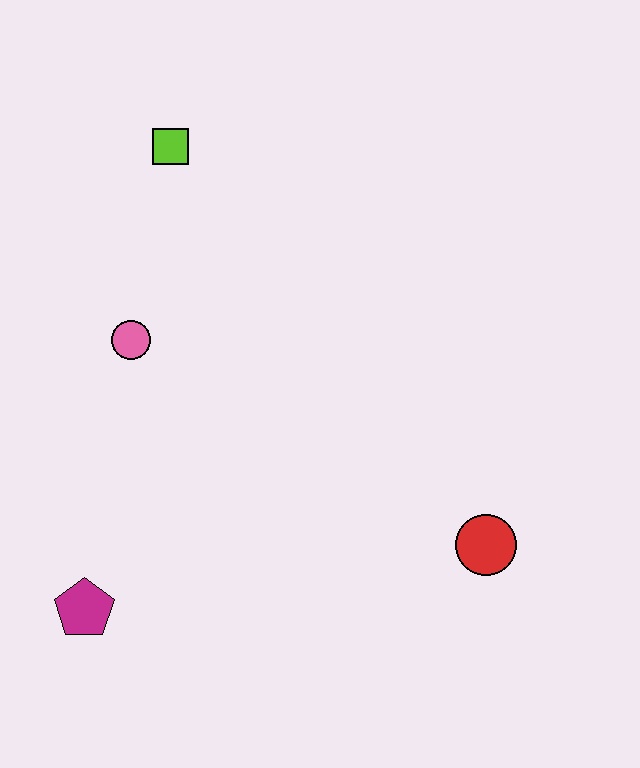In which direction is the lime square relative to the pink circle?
The lime square is above the pink circle.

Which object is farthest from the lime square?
The red circle is farthest from the lime square.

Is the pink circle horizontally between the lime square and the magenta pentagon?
Yes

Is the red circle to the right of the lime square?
Yes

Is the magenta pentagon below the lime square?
Yes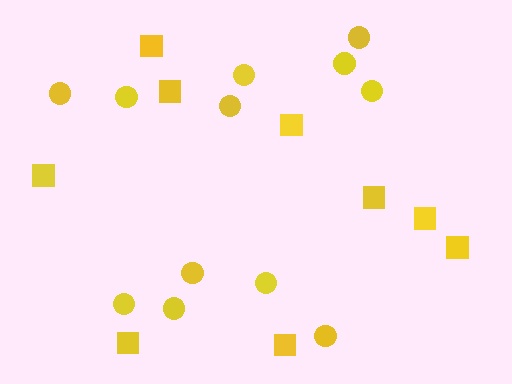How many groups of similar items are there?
There are 2 groups: one group of squares (9) and one group of circles (12).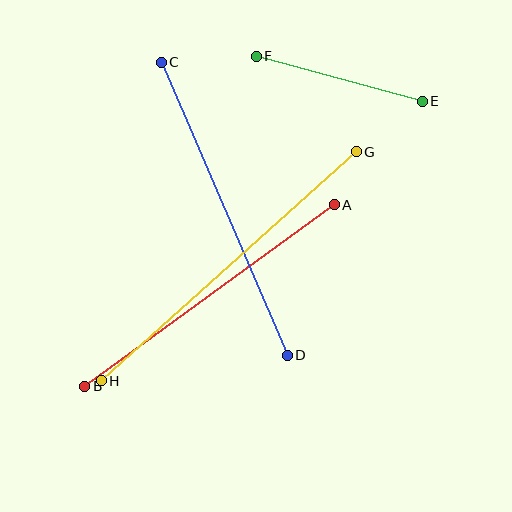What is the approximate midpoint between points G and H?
The midpoint is at approximately (229, 266) pixels.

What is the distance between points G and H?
The distance is approximately 343 pixels.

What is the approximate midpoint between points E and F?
The midpoint is at approximately (339, 79) pixels.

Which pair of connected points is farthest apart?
Points G and H are farthest apart.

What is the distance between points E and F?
The distance is approximately 172 pixels.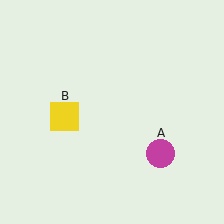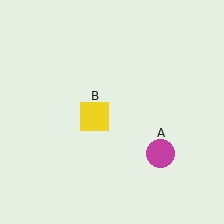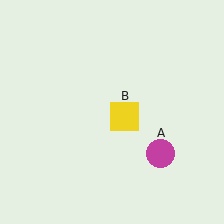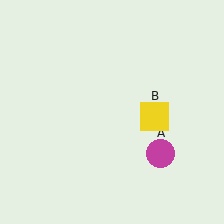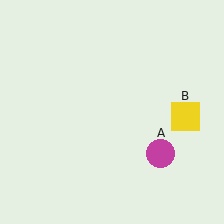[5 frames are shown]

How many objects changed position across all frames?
1 object changed position: yellow square (object B).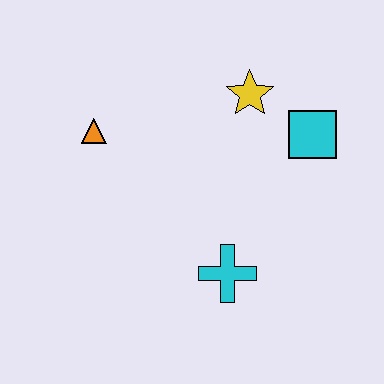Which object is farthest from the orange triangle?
The cyan square is farthest from the orange triangle.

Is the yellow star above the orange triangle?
Yes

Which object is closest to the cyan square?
The yellow star is closest to the cyan square.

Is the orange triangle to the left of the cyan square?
Yes